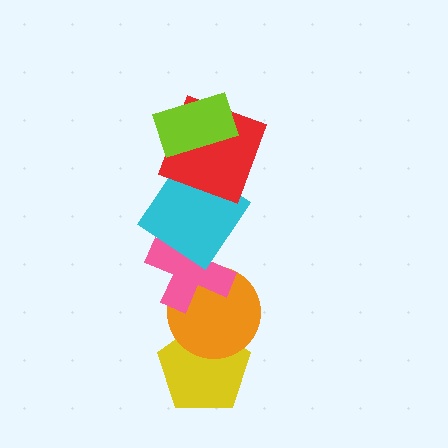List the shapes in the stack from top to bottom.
From top to bottom: the lime rectangle, the red square, the cyan diamond, the pink cross, the orange circle, the yellow pentagon.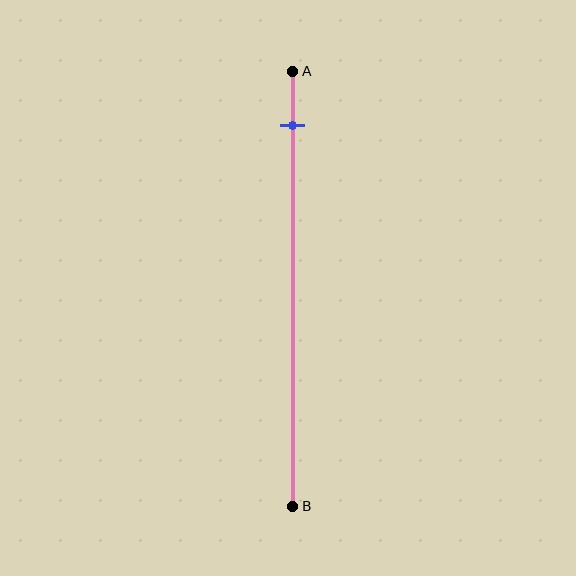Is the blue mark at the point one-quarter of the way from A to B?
No, the mark is at about 15% from A, not at the 25% one-quarter point.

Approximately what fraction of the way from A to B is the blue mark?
The blue mark is approximately 15% of the way from A to B.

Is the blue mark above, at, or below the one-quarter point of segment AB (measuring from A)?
The blue mark is above the one-quarter point of segment AB.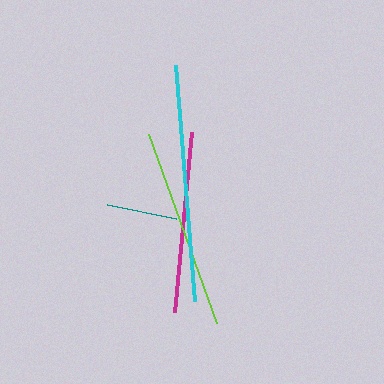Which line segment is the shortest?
The teal line is the shortest at approximately 70 pixels.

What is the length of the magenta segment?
The magenta segment is approximately 181 pixels long.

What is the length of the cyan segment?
The cyan segment is approximately 237 pixels long.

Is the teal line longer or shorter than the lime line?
The lime line is longer than the teal line.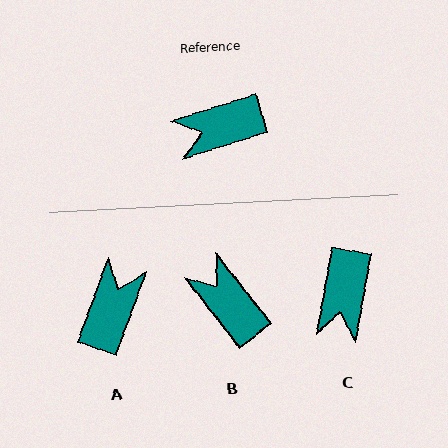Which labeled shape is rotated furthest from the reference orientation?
A, about 128 degrees away.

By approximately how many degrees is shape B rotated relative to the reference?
Approximately 70 degrees clockwise.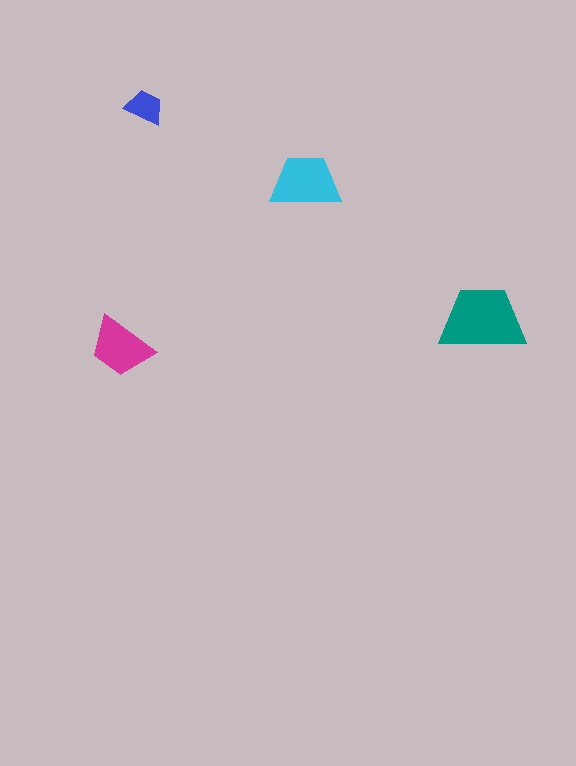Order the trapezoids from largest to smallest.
the teal one, the cyan one, the magenta one, the blue one.